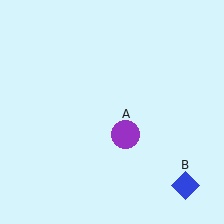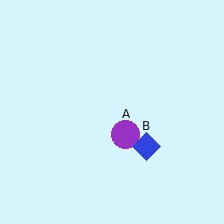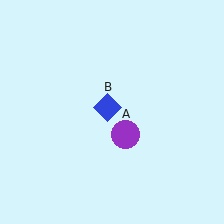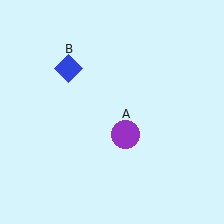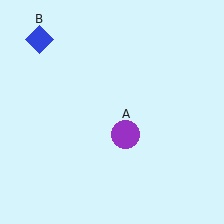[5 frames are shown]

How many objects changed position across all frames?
1 object changed position: blue diamond (object B).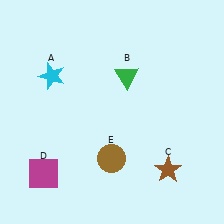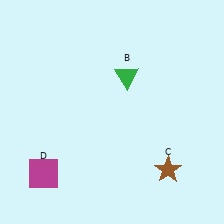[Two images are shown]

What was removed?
The cyan star (A), the brown circle (E) were removed in Image 2.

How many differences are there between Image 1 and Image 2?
There are 2 differences between the two images.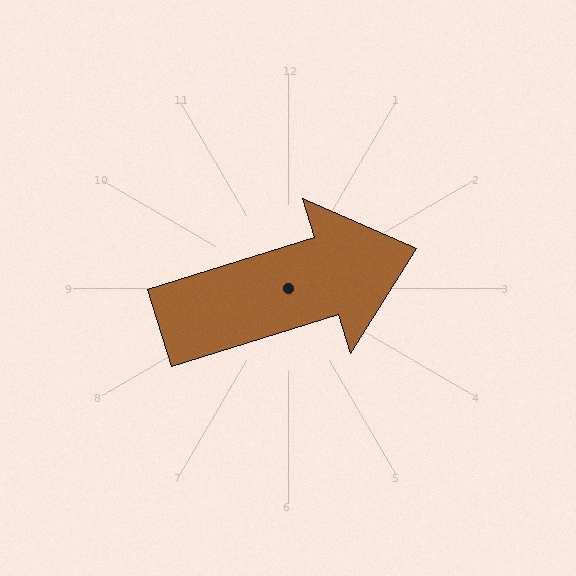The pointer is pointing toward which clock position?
Roughly 2 o'clock.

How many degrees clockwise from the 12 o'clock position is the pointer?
Approximately 73 degrees.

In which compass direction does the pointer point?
East.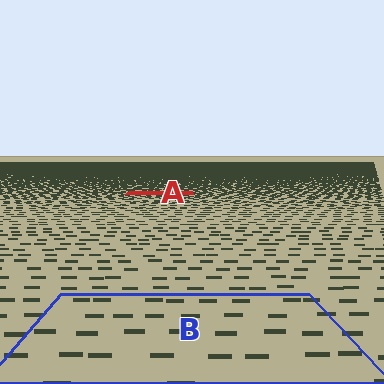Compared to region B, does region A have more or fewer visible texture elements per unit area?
Region A has more texture elements per unit area — they are packed more densely because it is farther away.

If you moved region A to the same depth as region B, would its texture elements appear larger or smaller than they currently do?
They would appear larger. At a closer depth, the same texture elements are projected at a bigger on-screen size.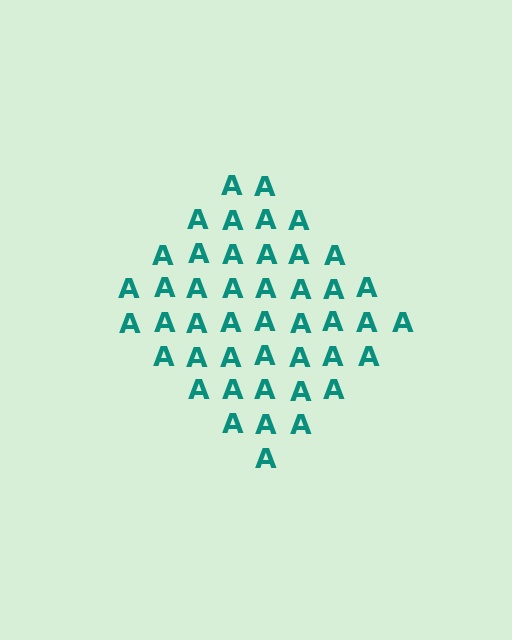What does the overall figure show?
The overall figure shows a diamond.